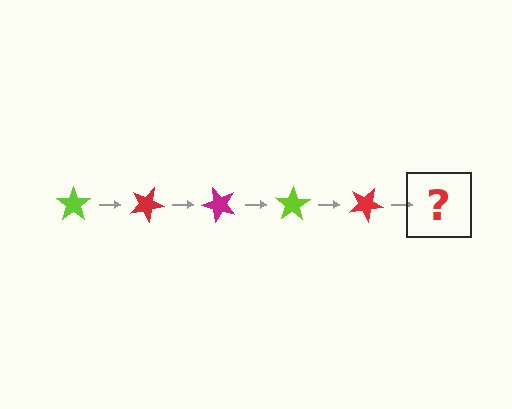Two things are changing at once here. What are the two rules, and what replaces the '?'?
The two rules are that it rotates 25 degrees each step and the color cycles through lime, red, and magenta. The '?' should be a magenta star, rotated 125 degrees from the start.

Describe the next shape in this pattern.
It should be a magenta star, rotated 125 degrees from the start.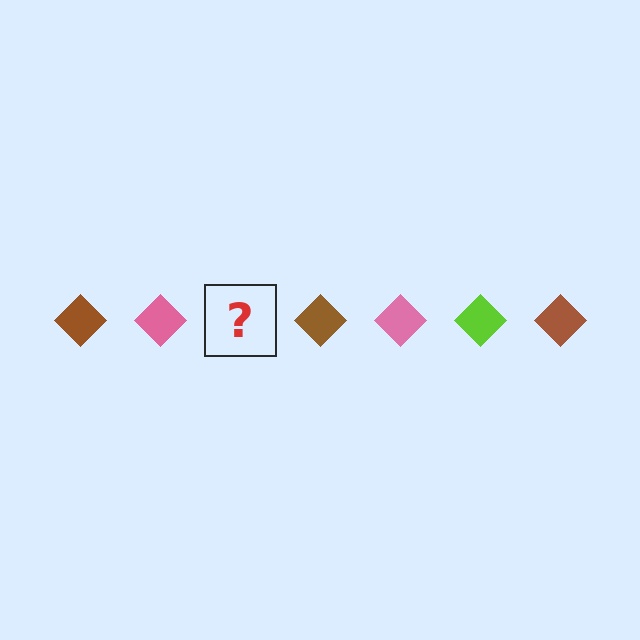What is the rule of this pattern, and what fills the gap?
The rule is that the pattern cycles through brown, pink, lime diamonds. The gap should be filled with a lime diamond.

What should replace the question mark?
The question mark should be replaced with a lime diamond.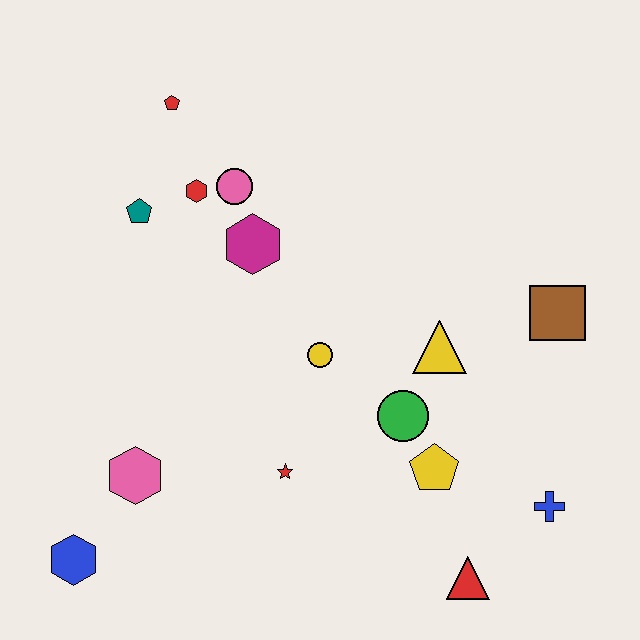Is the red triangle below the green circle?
Yes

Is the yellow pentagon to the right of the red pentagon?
Yes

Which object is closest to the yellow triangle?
The green circle is closest to the yellow triangle.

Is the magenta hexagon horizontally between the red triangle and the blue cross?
No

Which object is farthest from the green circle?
The red pentagon is farthest from the green circle.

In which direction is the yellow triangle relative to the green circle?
The yellow triangle is above the green circle.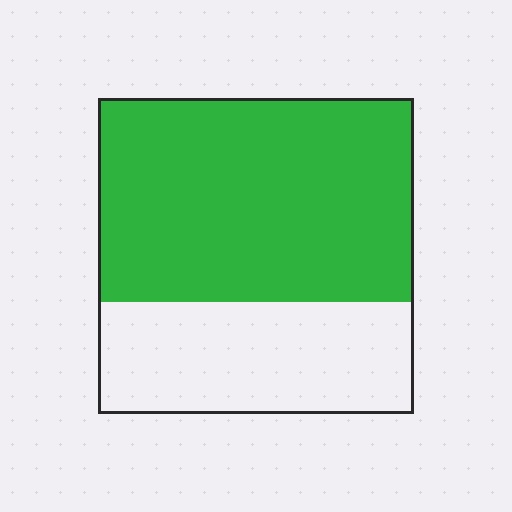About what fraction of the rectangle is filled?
About five eighths (5/8).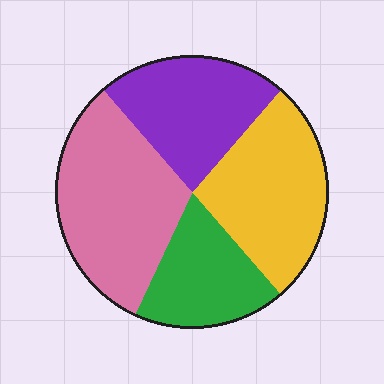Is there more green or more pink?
Pink.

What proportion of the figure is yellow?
Yellow takes up about one quarter (1/4) of the figure.